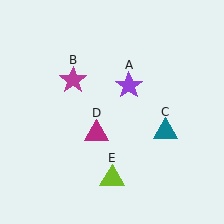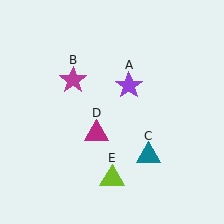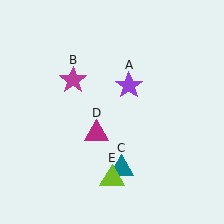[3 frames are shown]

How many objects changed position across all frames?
1 object changed position: teal triangle (object C).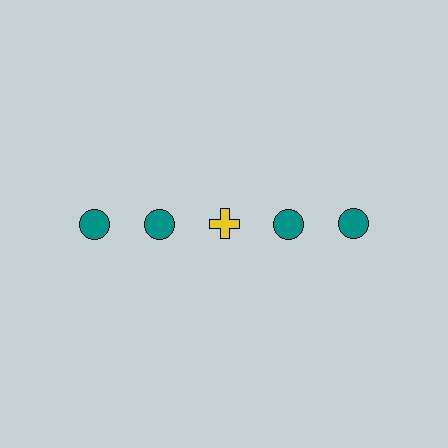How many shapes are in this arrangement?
There are 5 shapes arranged in a grid pattern.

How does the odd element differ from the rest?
It differs in both color (yellow instead of teal) and shape (cross instead of circle).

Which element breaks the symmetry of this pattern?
The yellow cross in the top row, center column breaks the symmetry. All other shapes are teal circles.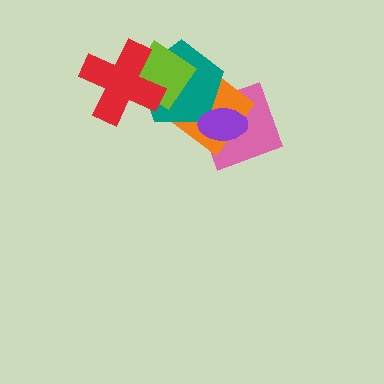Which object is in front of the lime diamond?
The red cross is in front of the lime diamond.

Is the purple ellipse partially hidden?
No, no other shape covers it.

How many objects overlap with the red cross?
2 objects overlap with the red cross.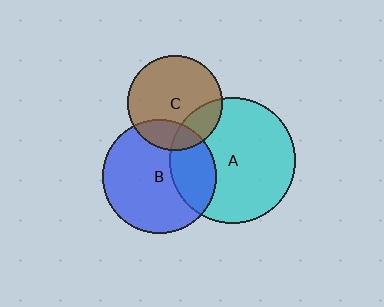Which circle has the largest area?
Circle A (cyan).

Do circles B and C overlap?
Yes.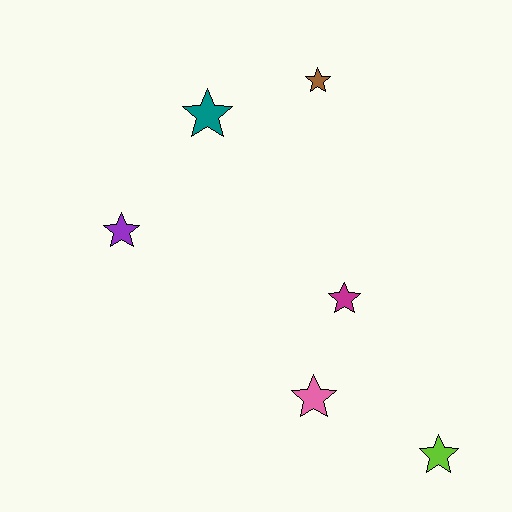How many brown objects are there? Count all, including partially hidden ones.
There is 1 brown object.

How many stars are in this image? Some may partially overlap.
There are 6 stars.